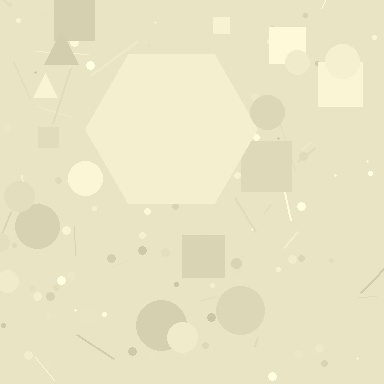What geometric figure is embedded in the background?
A hexagon is embedded in the background.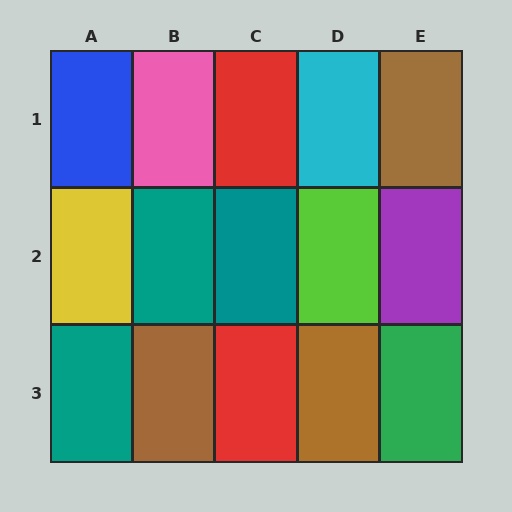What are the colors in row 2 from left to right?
Yellow, teal, teal, lime, purple.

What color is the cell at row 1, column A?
Blue.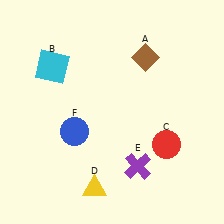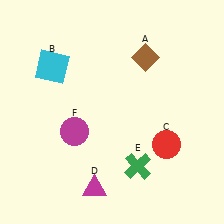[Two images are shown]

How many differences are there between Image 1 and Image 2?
There are 3 differences between the two images.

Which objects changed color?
D changed from yellow to magenta. E changed from purple to green. F changed from blue to magenta.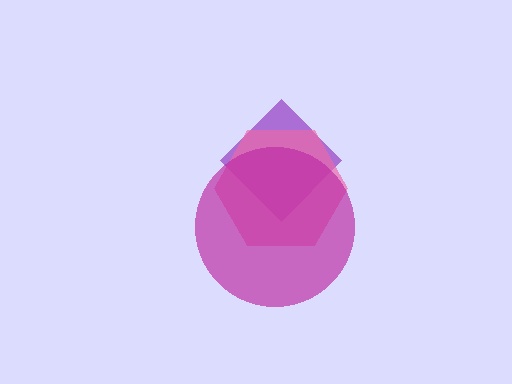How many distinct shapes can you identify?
There are 3 distinct shapes: a purple diamond, a pink hexagon, a magenta circle.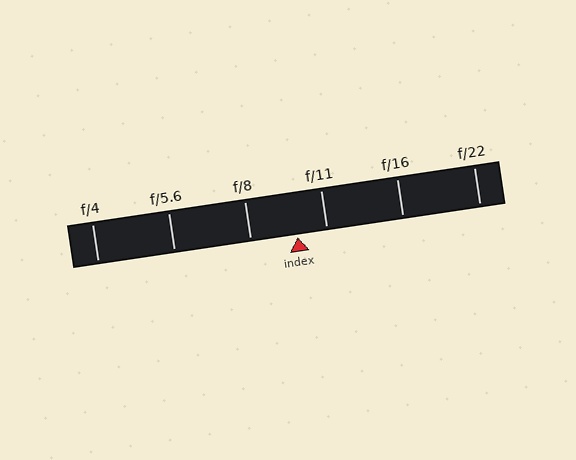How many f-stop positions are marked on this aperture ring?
There are 6 f-stop positions marked.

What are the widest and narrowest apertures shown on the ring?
The widest aperture shown is f/4 and the narrowest is f/22.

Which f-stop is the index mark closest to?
The index mark is closest to f/11.